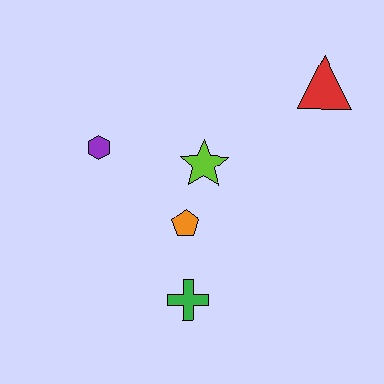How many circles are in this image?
There are no circles.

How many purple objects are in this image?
There is 1 purple object.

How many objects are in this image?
There are 5 objects.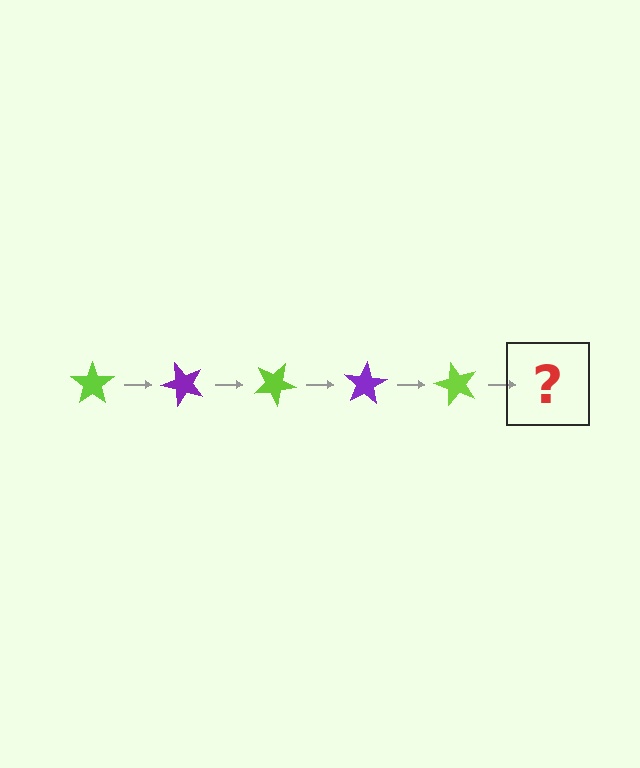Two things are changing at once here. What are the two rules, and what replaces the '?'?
The two rules are that it rotates 50 degrees each step and the color cycles through lime and purple. The '?' should be a purple star, rotated 250 degrees from the start.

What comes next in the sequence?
The next element should be a purple star, rotated 250 degrees from the start.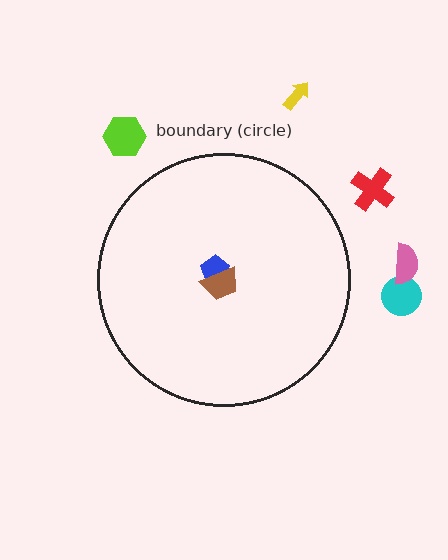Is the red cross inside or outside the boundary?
Outside.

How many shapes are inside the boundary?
2 inside, 5 outside.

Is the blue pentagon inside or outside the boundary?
Inside.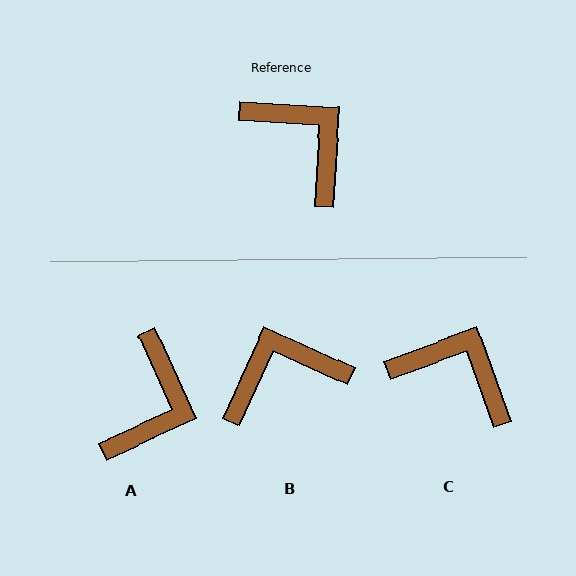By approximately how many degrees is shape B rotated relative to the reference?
Approximately 69 degrees counter-clockwise.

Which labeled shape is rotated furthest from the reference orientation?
B, about 69 degrees away.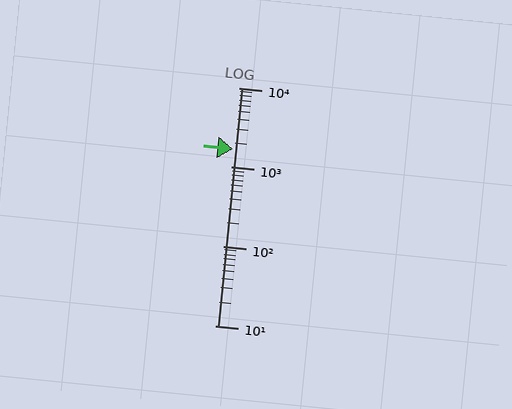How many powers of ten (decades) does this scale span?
The scale spans 3 decades, from 10 to 10000.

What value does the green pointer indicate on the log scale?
The pointer indicates approximately 1700.